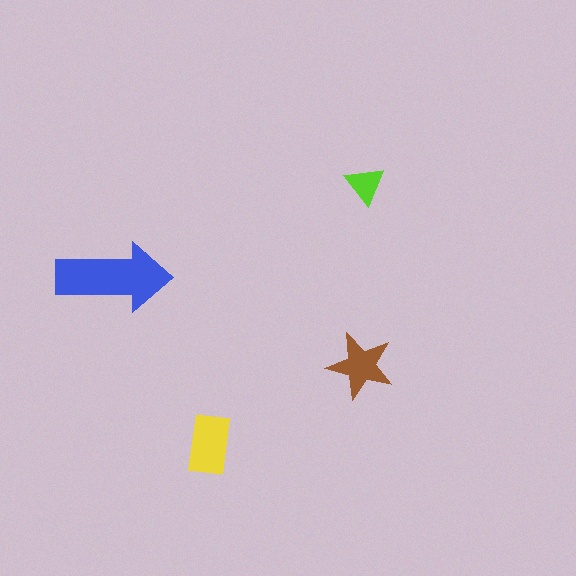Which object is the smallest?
The lime triangle.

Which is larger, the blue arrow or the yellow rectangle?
The blue arrow.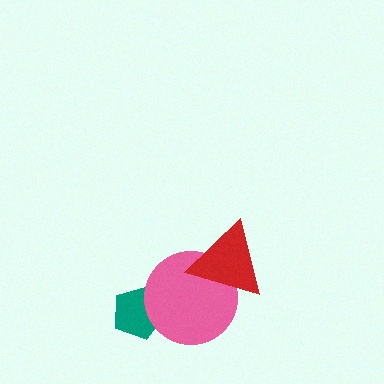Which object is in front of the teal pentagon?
The pink circle is in front of the teal pentagon.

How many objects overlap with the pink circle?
2 objects overlap with the pink circle.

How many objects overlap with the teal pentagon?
1 object overlaps with the teal pentagon.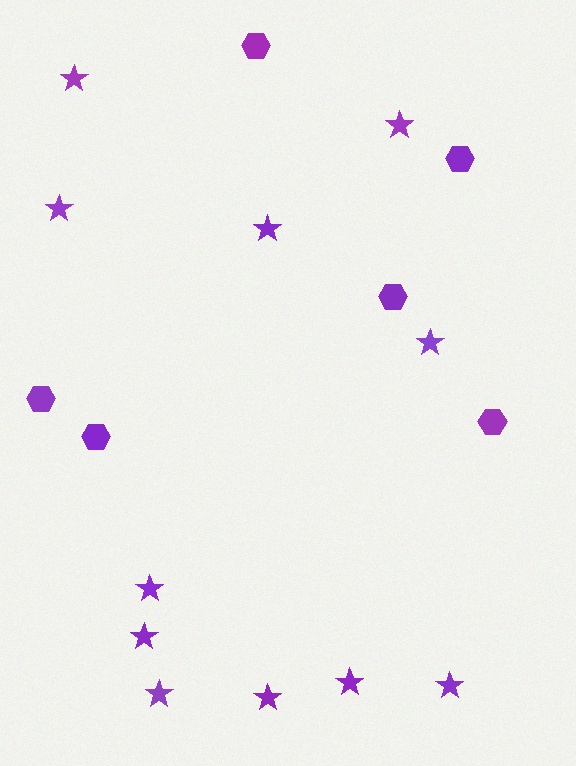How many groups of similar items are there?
There are 2 groups: one group of stars (11) and one group of hexagons (6).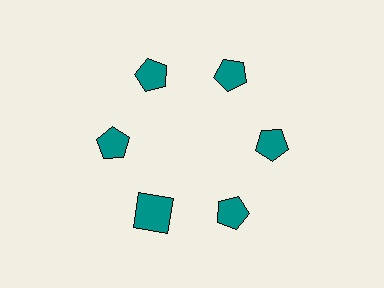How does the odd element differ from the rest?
It has a different shape: square instead of pentagon.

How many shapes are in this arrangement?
There are 6 shapes arranged in a ring pattern.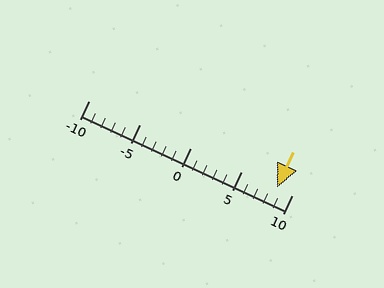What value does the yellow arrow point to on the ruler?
The yellow arrow points to approximately 8.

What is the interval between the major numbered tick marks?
The major tick marks are spaced 5 units apart.